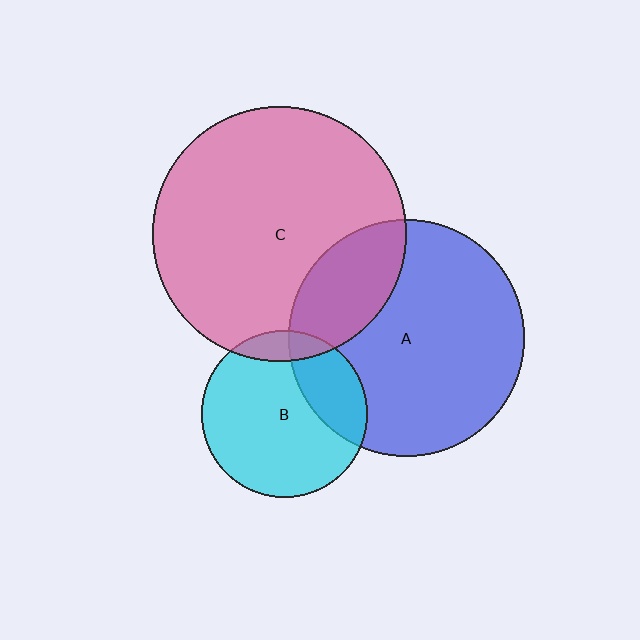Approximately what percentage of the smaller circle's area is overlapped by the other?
Approximately 10%.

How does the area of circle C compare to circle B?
Approximately 2.3 times.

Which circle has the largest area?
Circle C (pink).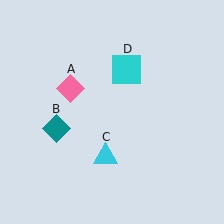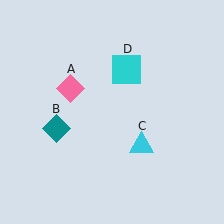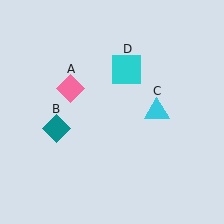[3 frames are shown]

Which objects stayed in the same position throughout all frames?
Pink diamond (object A) and teal diamond (object B) and cyan square (object D) remained stationary.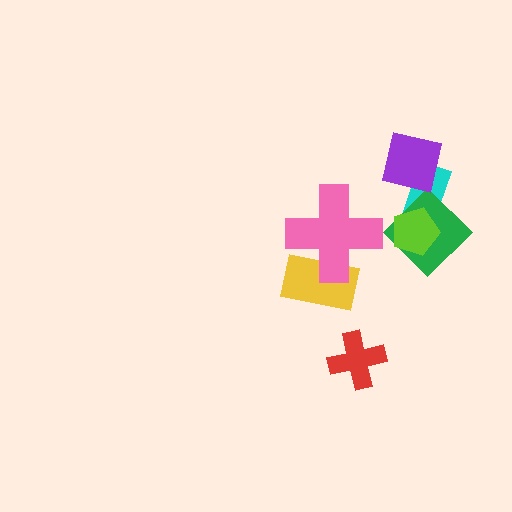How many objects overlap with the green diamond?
2 objects overlap with the green diamond.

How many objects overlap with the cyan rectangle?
3 objects overlap with the cyan rectangle.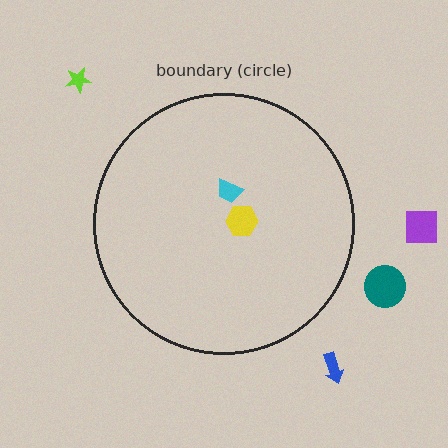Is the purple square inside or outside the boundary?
Outside.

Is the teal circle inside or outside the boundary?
Outside.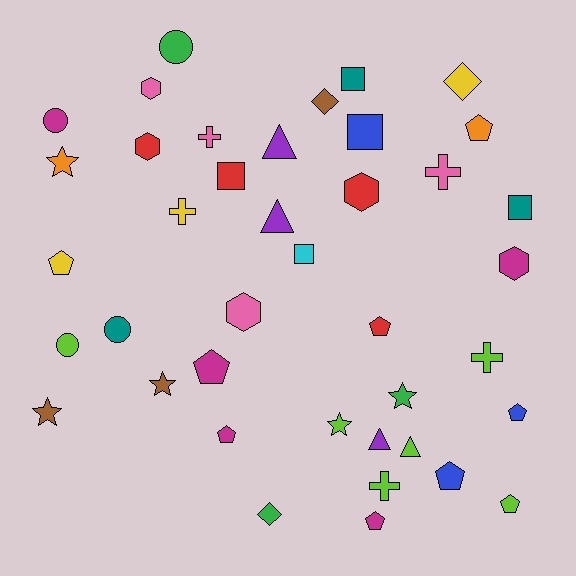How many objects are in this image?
There are 40 objects.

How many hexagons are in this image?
There are 5 hexagons.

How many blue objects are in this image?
There are 3 blue objects.